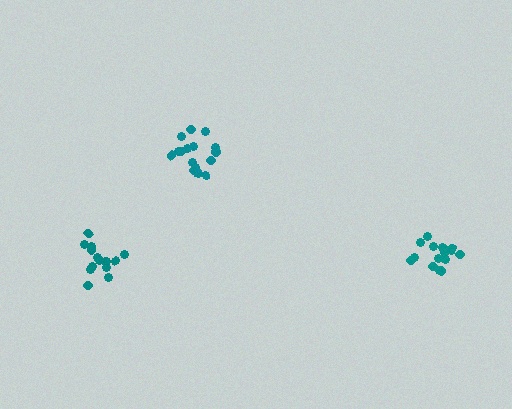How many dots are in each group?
Group 1: 17 dots, Group 2: 15 dots, Group 3: 17 dots (49 total).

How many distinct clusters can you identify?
There are 3 distinct clusters.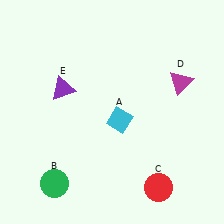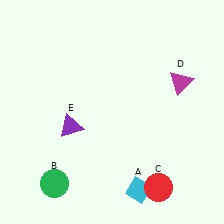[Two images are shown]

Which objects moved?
The objects that moved are: the cyan diamond (A), the purple triangle (E).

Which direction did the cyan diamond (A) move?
The cyan diamond (A) moved down.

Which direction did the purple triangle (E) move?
The purple triangle (E) moved down.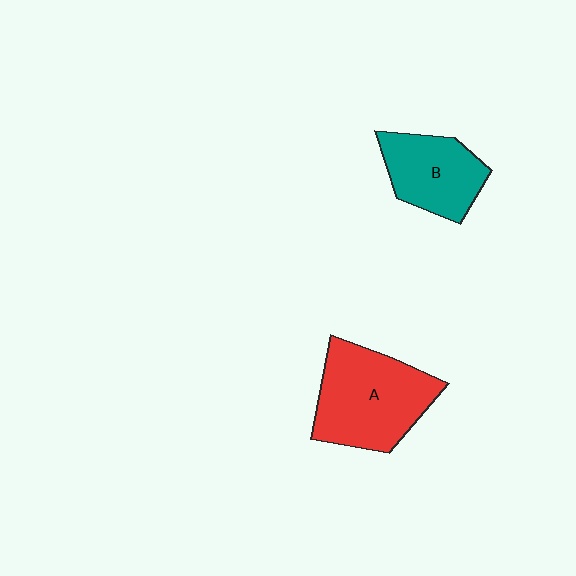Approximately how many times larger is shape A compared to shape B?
Approximately 1.5 times.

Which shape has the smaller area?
Shape B (teal).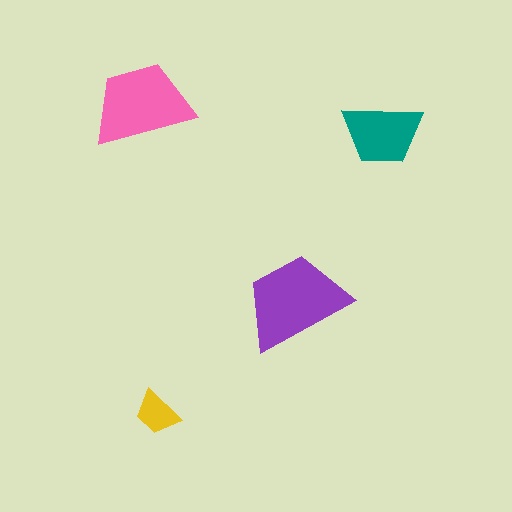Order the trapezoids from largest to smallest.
the purple one, the pink one, the teal one, the yellow one.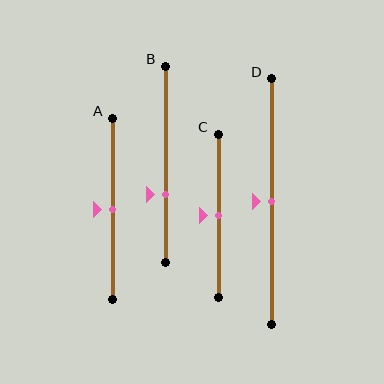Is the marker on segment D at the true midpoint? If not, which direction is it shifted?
Yes, the marker on segment D is at the true midpoint.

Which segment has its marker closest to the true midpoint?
Segment A has its marker closest to the true midpoint.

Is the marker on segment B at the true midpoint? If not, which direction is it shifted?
No, the marker on segment B is shifted downward by about 15% of the segment length.